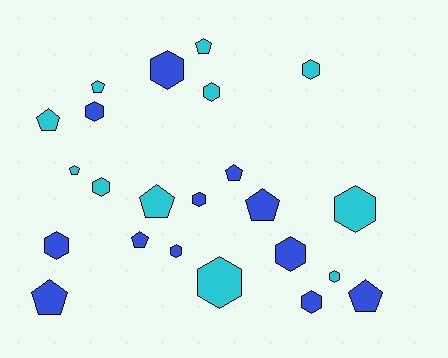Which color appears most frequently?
Blue, with 12 objects.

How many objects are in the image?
There are 23 objects.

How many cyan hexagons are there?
There are 6 cyan hexagons.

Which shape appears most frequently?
Hexagon, with 13 objects.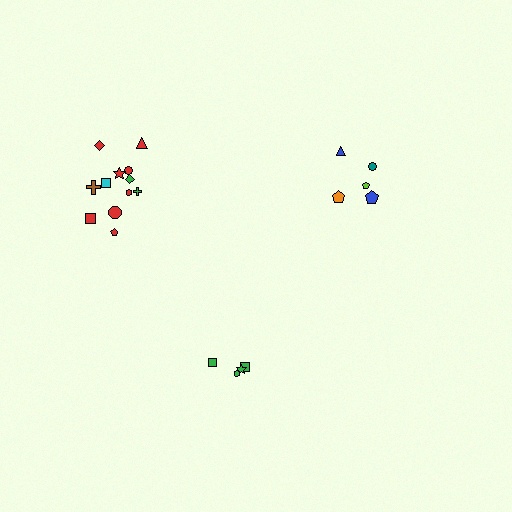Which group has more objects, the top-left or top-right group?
The top-left group.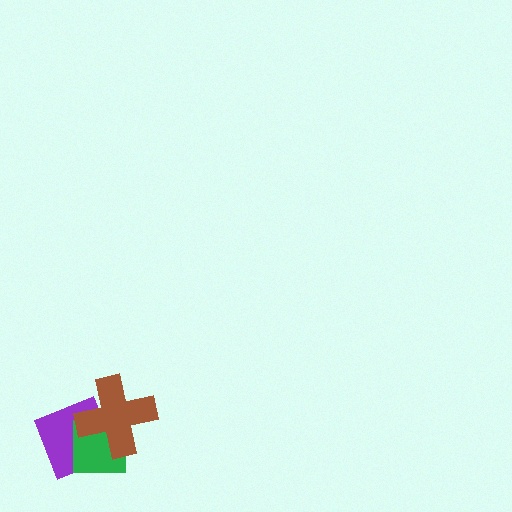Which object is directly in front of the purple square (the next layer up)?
The green square is directly in front of the purple square.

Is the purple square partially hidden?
Yes, it is partially covered by another shape.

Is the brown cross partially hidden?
No, no other shape covers it.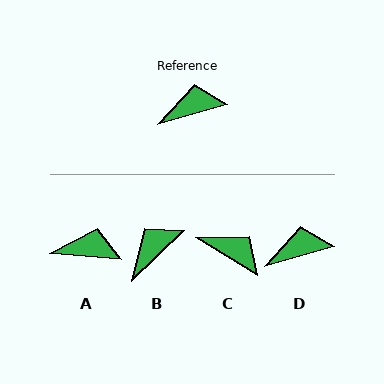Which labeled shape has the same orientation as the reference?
D.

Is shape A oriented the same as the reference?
No, it is off by about 21 degrees.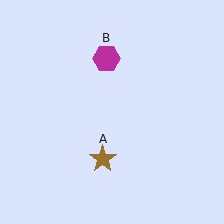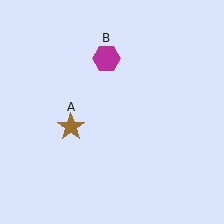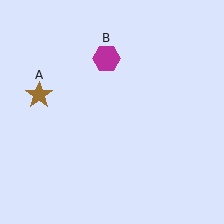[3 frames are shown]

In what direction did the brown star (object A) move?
The brown star (object A) moved up and to the left.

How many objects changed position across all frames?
1 object changed position: brown star (object A).